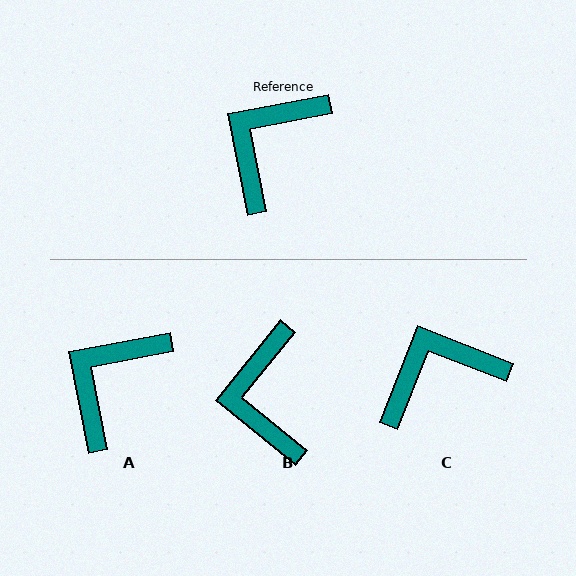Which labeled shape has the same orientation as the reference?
A.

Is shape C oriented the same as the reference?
No, it is off by about 33 degrees.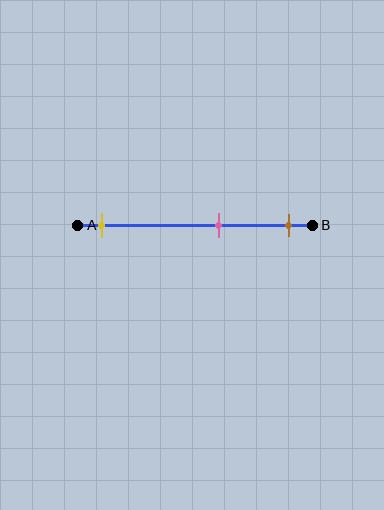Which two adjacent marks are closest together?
The pink and brown marks are the closest adjacent pair.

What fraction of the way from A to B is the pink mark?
The pink mark is approximately 60% (0.6) of the way from A to B.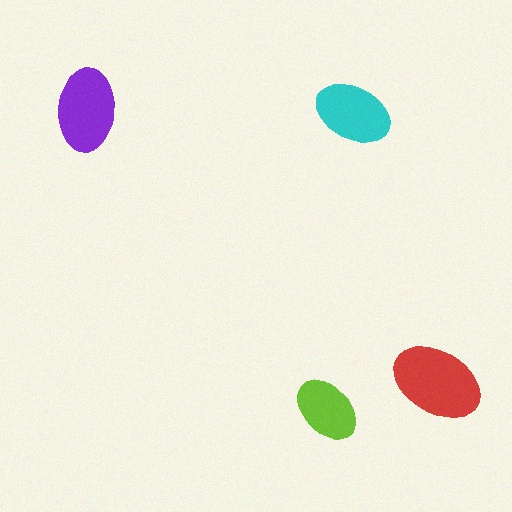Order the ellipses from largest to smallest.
the red one, the purple one, the cyan one, the lime one.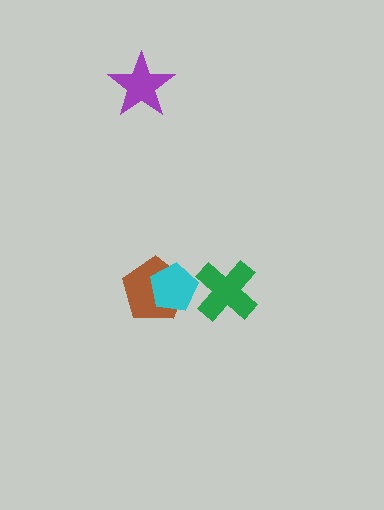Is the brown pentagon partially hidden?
Yes, it is partially covered by another shape.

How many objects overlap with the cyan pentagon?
1 object overlaps with the cyan pentagon.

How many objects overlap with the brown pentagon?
1 object overlaps with the brown pentagon.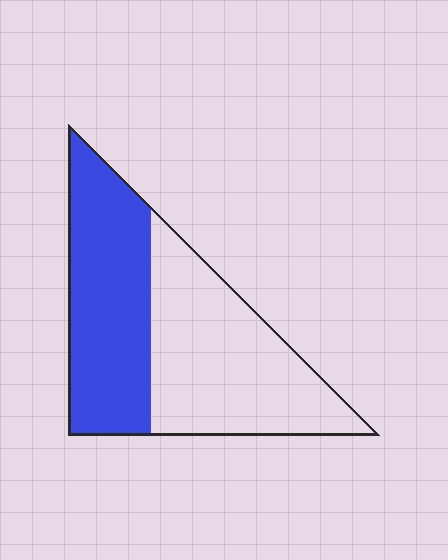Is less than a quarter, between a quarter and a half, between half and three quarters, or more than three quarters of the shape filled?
Between a quarter and a half.